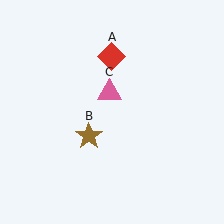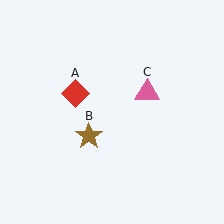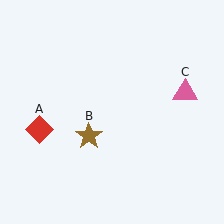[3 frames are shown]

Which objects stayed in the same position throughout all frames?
Brown star (object B) remained stationary.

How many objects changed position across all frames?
2 objects changed position: red diamond (object A), pink triangle (object C).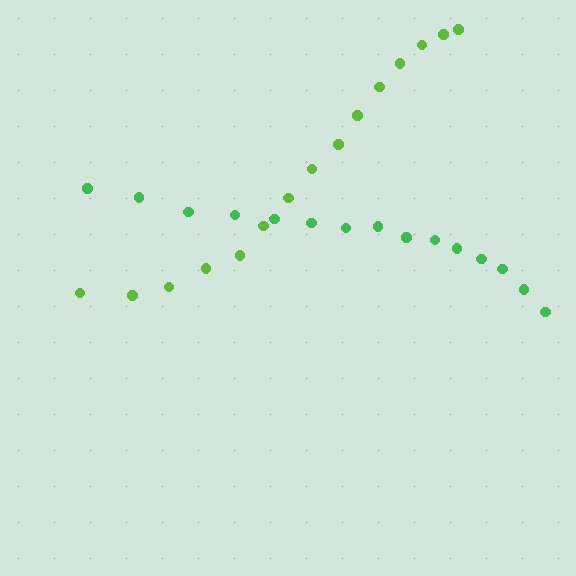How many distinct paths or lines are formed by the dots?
There are 2 distinct paths.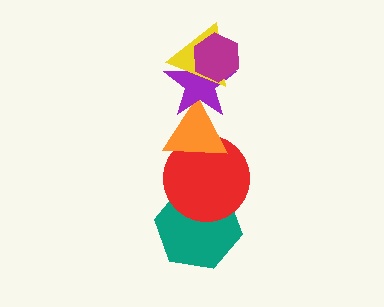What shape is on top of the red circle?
The orange triangle is on top of the red circle.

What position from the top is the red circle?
The red circle is 5th from the top.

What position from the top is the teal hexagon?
The teal hexagon is 6th from the top.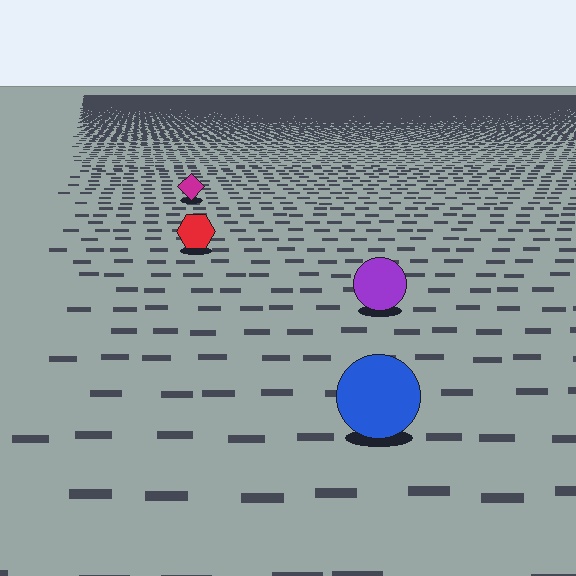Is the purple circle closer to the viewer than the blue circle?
No. The blue circle is closer — you can tell from the texture gradient: the ground texture is coarser near it.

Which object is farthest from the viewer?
The magenta diamond is farthest from the viewer. It appears smaller and the ground texture around it is denser.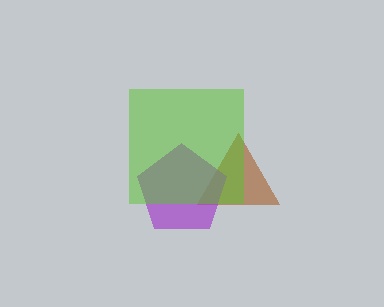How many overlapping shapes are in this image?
There are 3 overlapping shapes in the image.